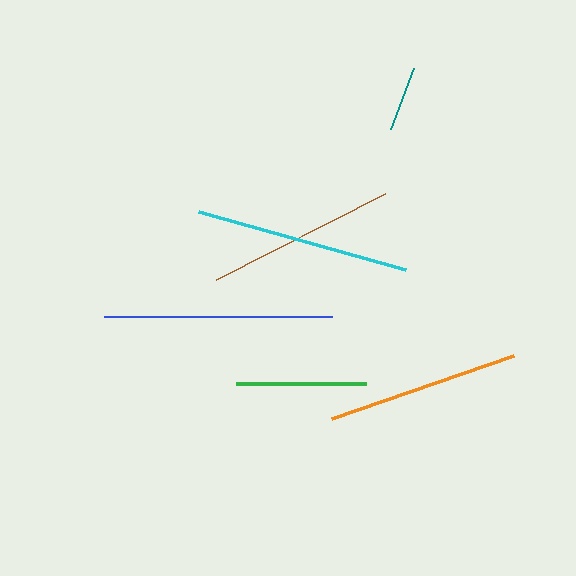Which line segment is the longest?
The blue line is the longest at approximately 228 pixels.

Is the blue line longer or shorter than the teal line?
The blue line is longer than the teal line.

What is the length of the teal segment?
The teal segment is approximately 65 pixels long.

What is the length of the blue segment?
The blue segment is approximately 228 pixels long.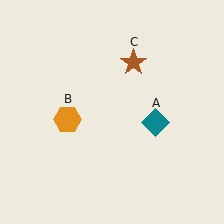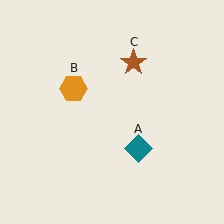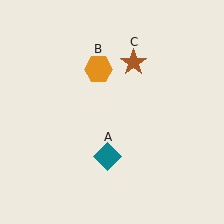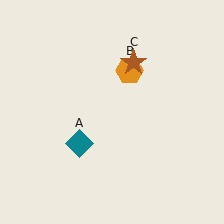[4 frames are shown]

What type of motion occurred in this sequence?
The teal diamond (object A), orange hexagon (object B) rotated clockwise around the center of the scene.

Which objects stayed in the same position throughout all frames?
Brown star (object C) remained stationary.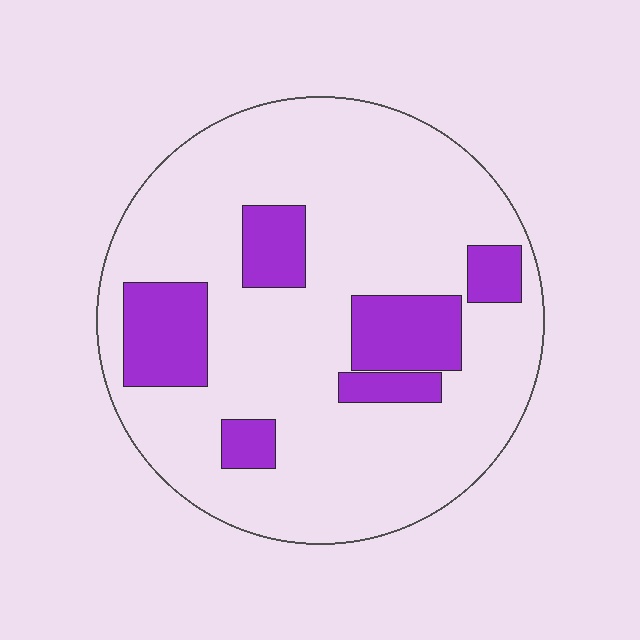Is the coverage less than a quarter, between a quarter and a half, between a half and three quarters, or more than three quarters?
Less than a quarter.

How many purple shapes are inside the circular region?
6.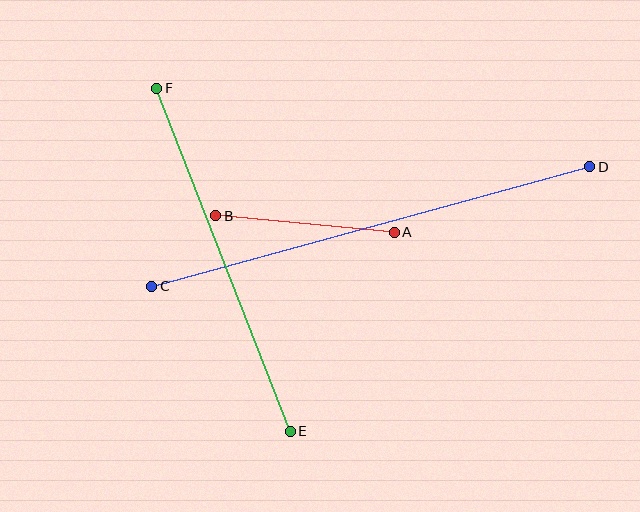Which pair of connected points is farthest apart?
Points C and D are farthest apart.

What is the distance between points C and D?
The distance is approximately 454 pixels.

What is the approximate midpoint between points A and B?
The midpoint is at approximately (305, 224) pixels.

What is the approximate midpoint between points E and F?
The midpoint is at approximately (223, 260) pixels.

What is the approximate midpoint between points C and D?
The midpoint is at approximately (371, 227) pixels.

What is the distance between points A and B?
The distance is approximately 179 pixels.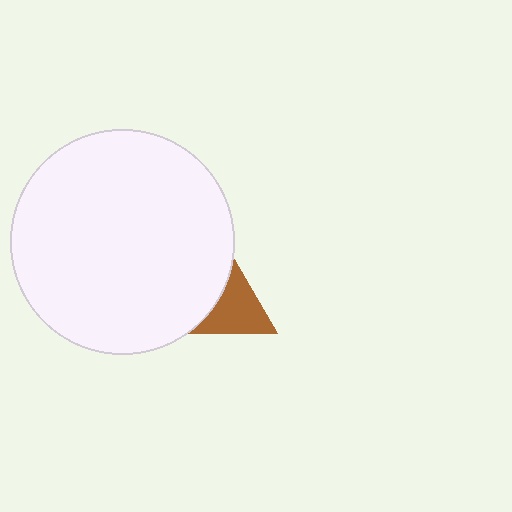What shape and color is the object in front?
The object in front is a white circle.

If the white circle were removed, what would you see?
You would see the complete brown triangle.